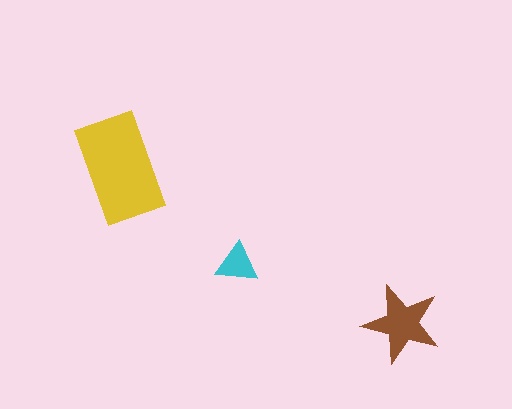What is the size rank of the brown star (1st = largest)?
2nd.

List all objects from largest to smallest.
The yellow rectangle, the brown star, the cyan triangle.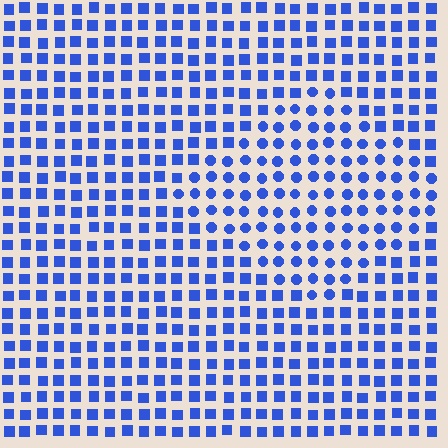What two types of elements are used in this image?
The image uses circles inside the diamond region and squares outside it.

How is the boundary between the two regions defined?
The boundary is defined by a change in element shape: circles inside vs. squares outside. All elements share the same color and spacing.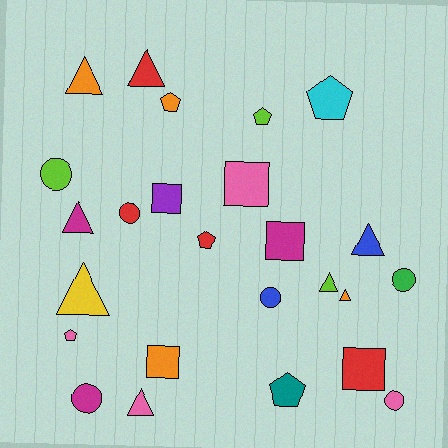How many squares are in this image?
There are 5 squares.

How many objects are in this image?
There are 25 objects.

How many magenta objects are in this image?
There are 3 magenta objects.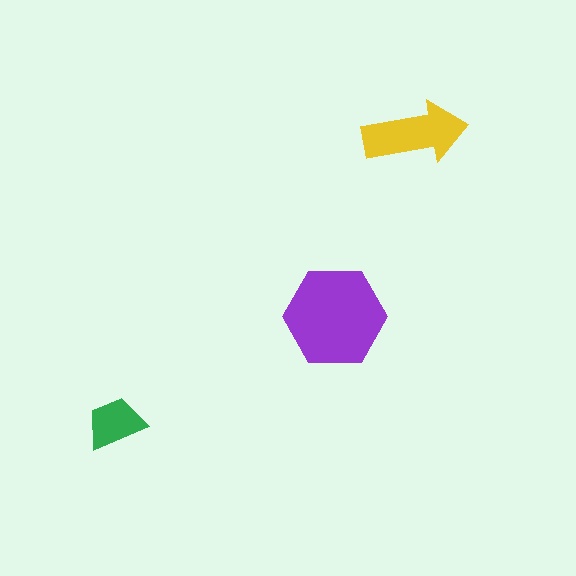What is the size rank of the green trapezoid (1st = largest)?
3rd.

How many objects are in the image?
There are 3 objects in the image.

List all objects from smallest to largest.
The green trapezoid, the yellow arrow, the purple hexagon.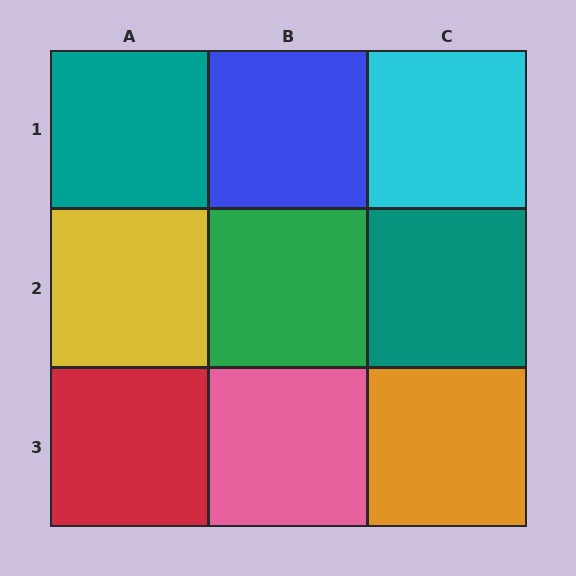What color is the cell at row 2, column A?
Yellow.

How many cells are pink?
1 cell is pink.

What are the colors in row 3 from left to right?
Red, pink, orange.